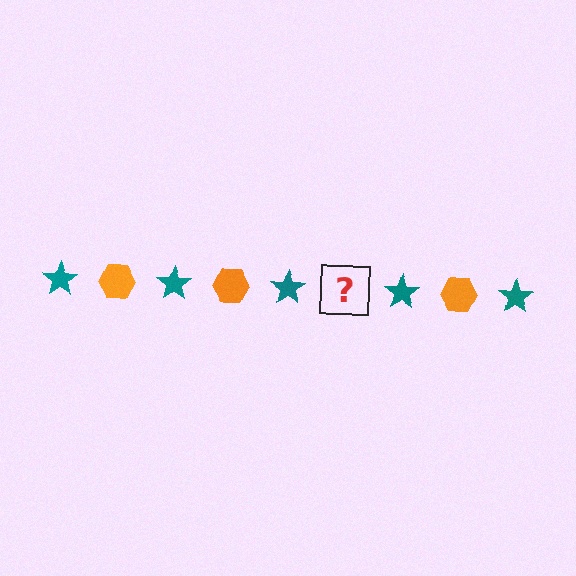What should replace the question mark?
The question mark should be replaced with an orange hexagon.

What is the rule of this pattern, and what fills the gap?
The rule is that the pattern alternates between teal star and orange hexagon. The gap should be filled with an orange hexagon.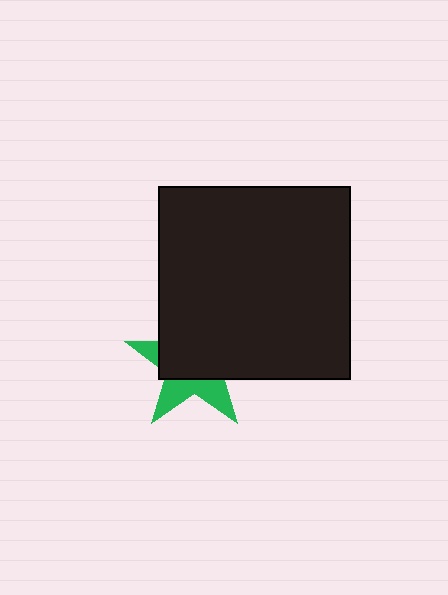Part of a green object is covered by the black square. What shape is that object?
It is a star.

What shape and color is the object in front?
The object in front is a black square.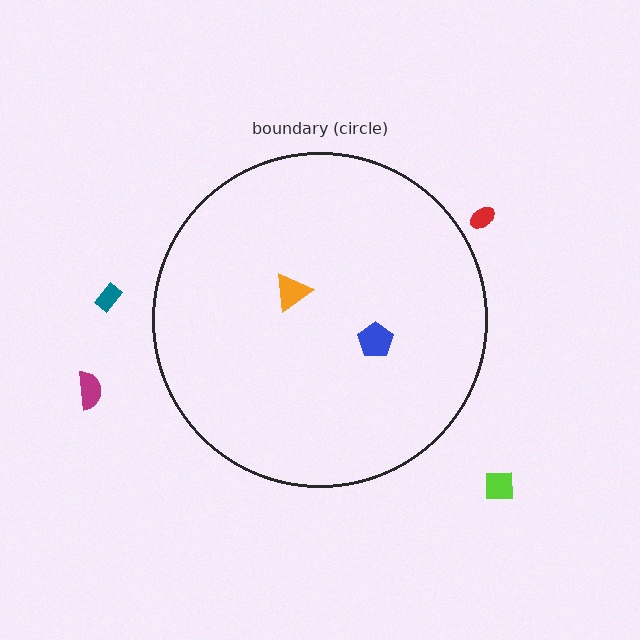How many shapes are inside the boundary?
2 inside, 4 outside.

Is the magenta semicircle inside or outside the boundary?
Outside.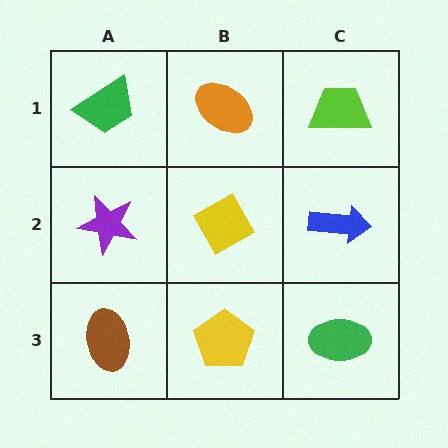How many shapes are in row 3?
3 shapes.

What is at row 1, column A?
A green trapezoid.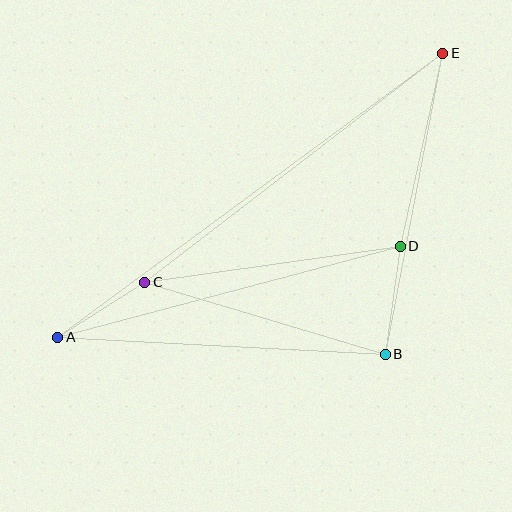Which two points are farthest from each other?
Points A and E are farthest from each other.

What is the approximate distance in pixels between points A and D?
The distance between A and D is approximately 355 pixels.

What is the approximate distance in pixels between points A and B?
The distance between A and B is approximately 328 pixels.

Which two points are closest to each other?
Points A and C are closest to each other.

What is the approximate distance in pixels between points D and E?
The distance between D and E is approximately 197 pixels.